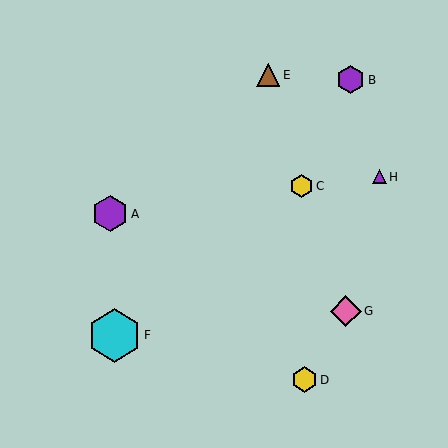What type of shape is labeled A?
Shape A is a purple hexagon.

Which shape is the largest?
The cyan hexagon (labeled F) is the largest.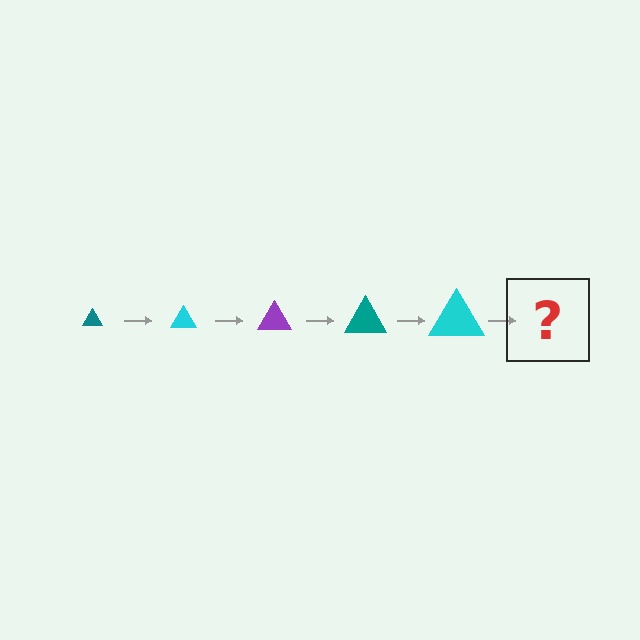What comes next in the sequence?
The next element should be a purple triangle, larger than the previous one.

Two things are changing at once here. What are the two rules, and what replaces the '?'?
The two rules are that the triangle grows larger each step and the color cycles through teal, cyan, and purple. The '?' should be a purple triangle, larger than the previous one.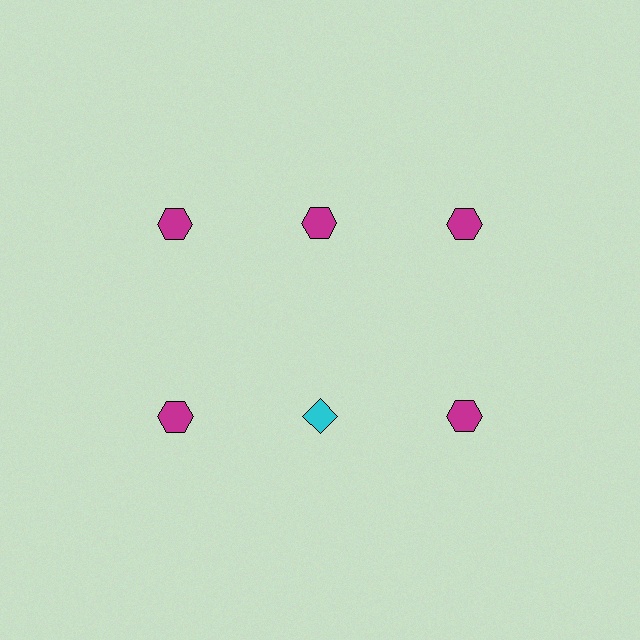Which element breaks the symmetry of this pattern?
The cyan diamond in the second row, second from left column breaks the symmetry. All other shapes are magenta hexagons.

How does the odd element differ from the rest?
It differs in both color (cyan instead of magenta) and shape (diamond instead of hexagon).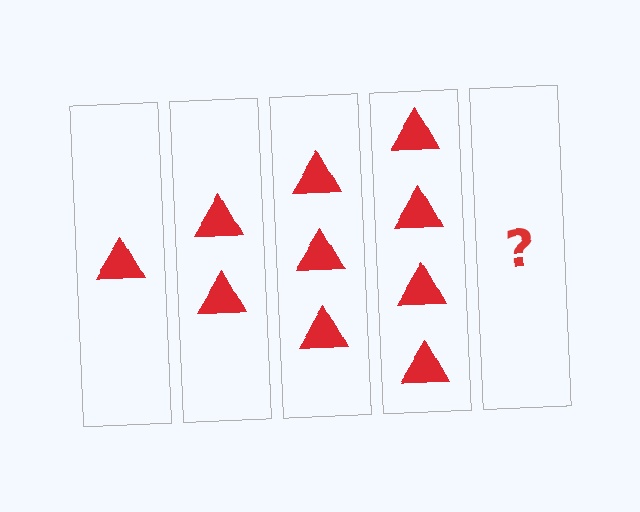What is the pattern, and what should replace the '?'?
The pattern is that each step adds one more triangle. The '?' should be 5 triangles.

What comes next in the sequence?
The next element should be 5 triangles.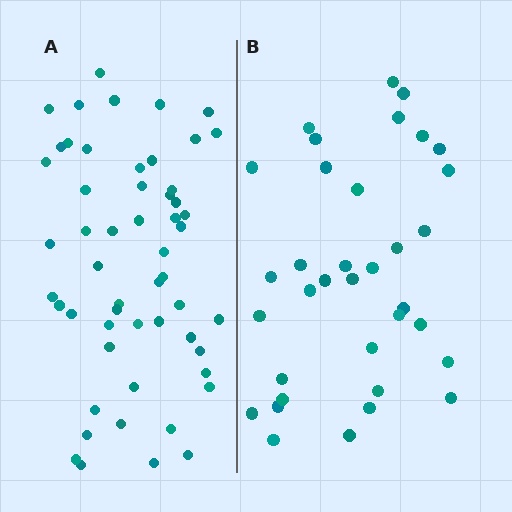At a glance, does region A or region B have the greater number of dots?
Region A (the left region) has more dots.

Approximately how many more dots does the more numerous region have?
Region A has approximately 20 more dots than region B.